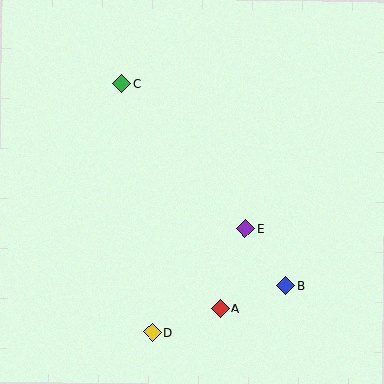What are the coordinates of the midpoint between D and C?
The midpoint between D and C is at (137, 208).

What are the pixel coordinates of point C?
Point C is at (122, 84).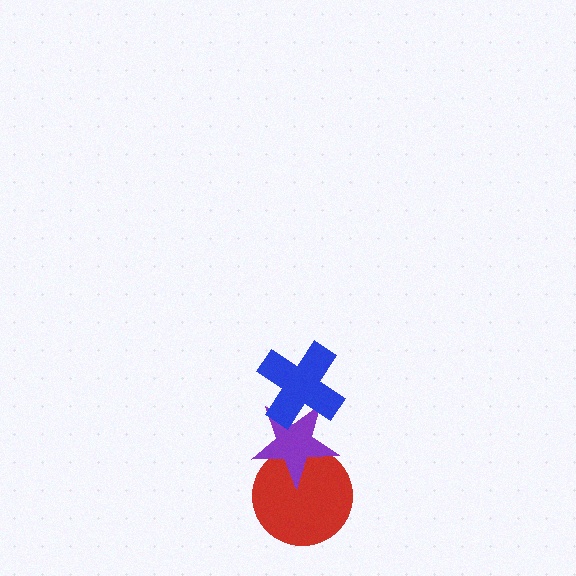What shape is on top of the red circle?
The purple star is on top of the red circle.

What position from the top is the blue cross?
The blue cross is 1st from the top.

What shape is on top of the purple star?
The blue cross is on top of the purple star.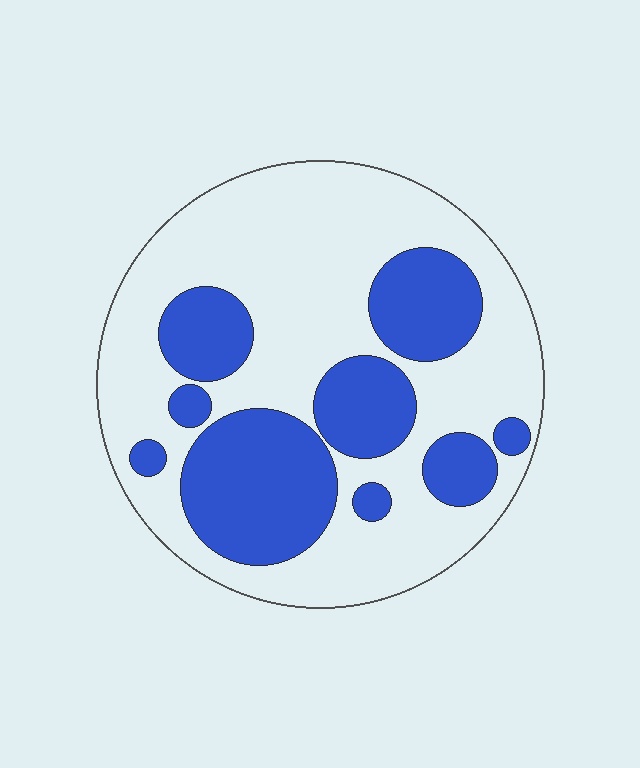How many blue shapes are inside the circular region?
9.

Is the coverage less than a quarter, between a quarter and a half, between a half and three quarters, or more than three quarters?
Between a quarter and a half.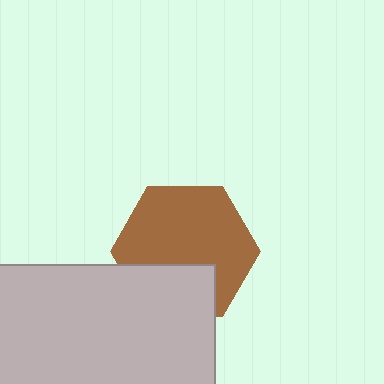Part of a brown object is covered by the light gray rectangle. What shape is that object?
It is a hexagon.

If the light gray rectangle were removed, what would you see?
You would see the complete brown hexagon.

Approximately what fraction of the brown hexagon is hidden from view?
Roughly 30% of the brown hexagon is hidden behind the light gray rectangle.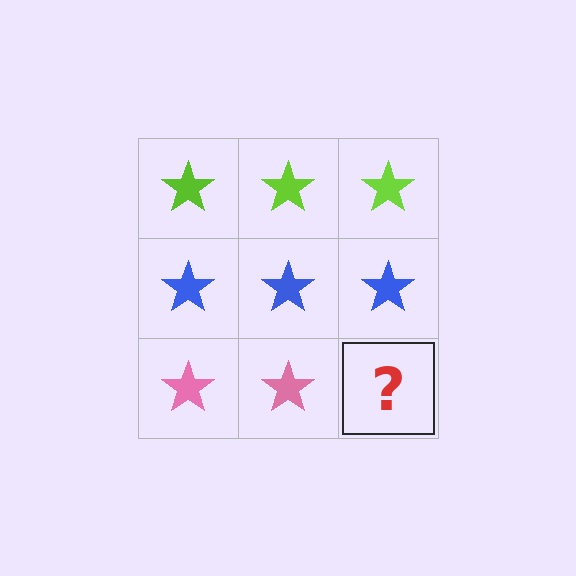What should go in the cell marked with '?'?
The missing cell should contain a pink star.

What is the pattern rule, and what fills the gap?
The rule is that each row has a consistent color. The gap should be filled with a pink star.